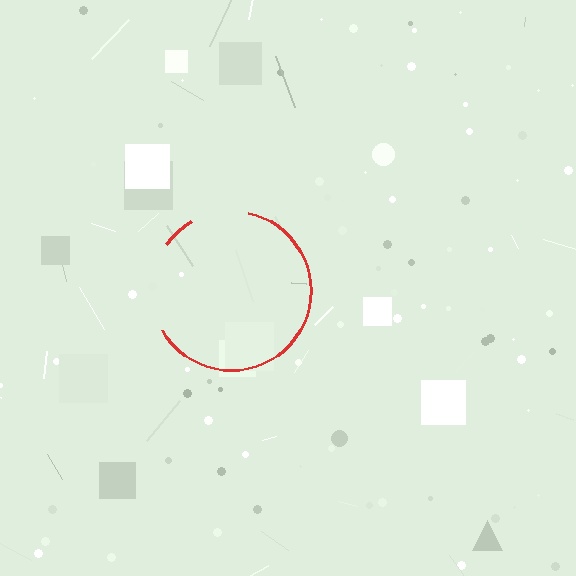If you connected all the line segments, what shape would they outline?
They would outline a circle.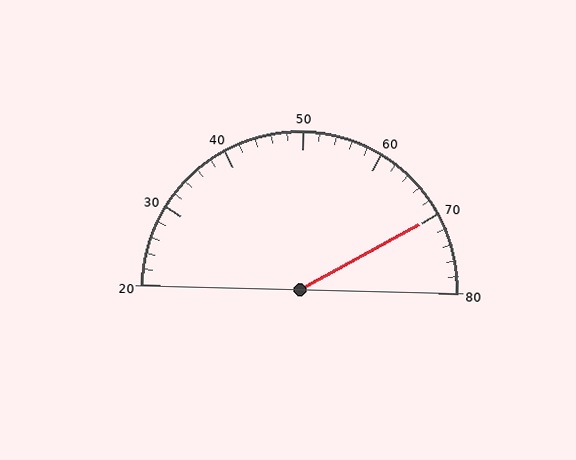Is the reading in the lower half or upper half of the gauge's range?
The reading is in the upper half of the range (20 to 80).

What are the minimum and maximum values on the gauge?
The gauge ranges from 20 to 80.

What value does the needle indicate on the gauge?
The needle indicates approximately 70.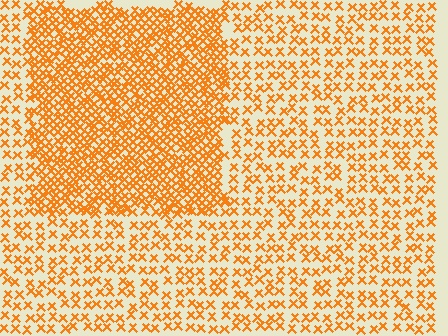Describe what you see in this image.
The image contains small orange elements arranged at two different densities. A rectangle-shaped region is visible where the elements are more densely packed than the surrounding area.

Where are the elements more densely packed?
The elements are more densely packed inside the rectangle boundary.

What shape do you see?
I see a rectangle.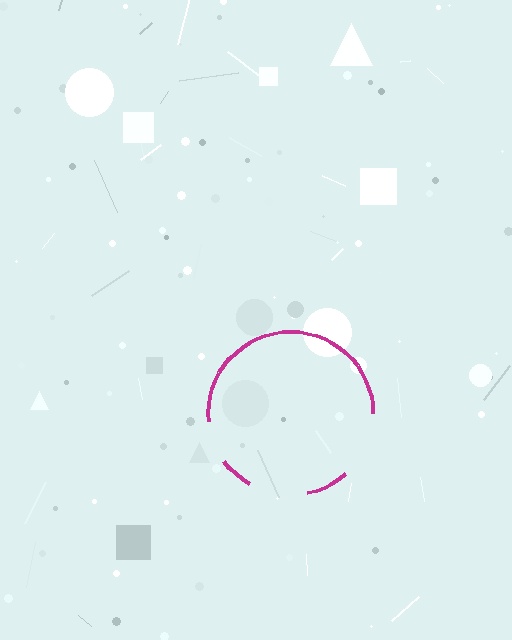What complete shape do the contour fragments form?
The contour fragments form a circle.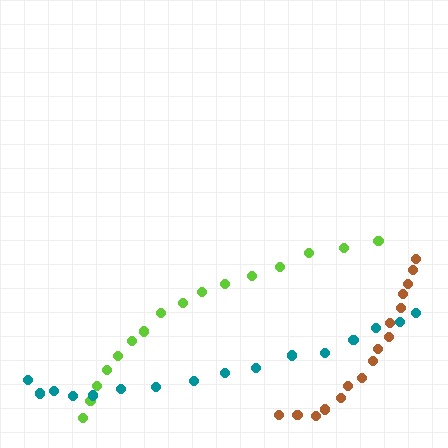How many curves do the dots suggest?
There are 3 distinct paths.